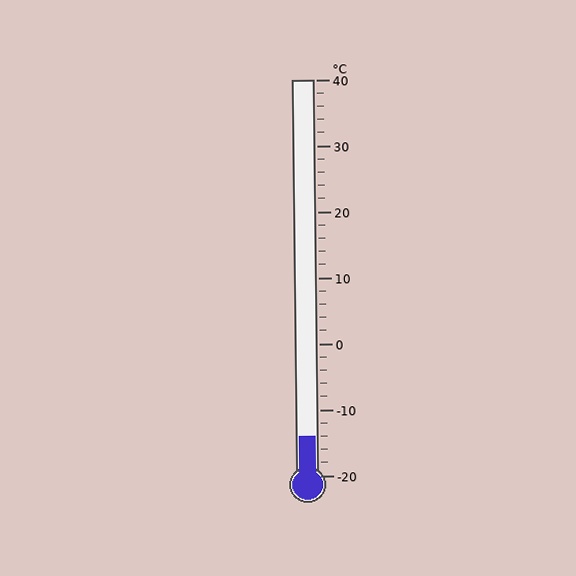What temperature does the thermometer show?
The thermometer shows approximately -14°C.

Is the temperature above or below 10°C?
The temperature is below 10°C.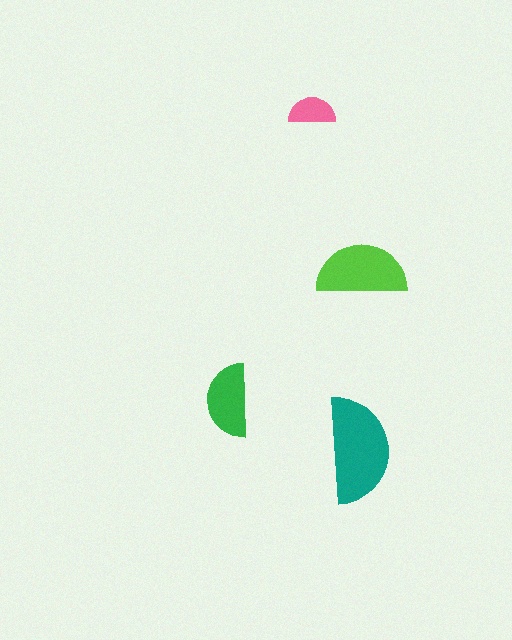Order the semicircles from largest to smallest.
the teal one, the lime one, the green one, the pink one.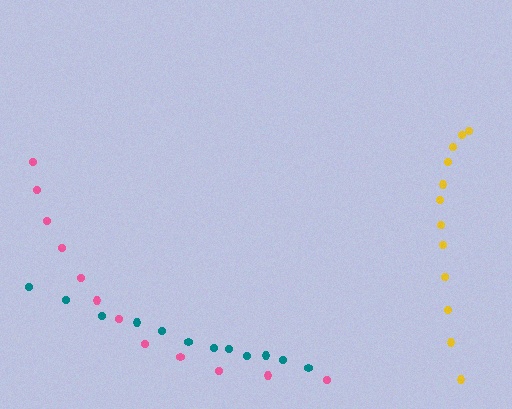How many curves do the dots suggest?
There are 3 distinct paths.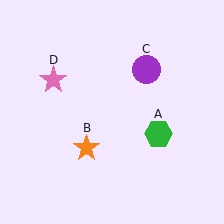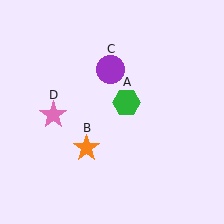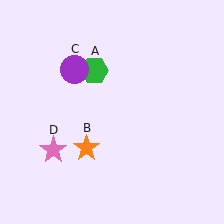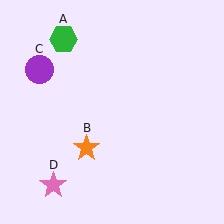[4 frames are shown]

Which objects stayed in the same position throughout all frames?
Orange star (object B) remained stationary.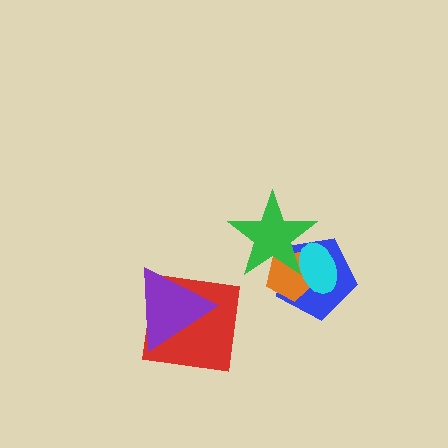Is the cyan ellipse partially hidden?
Yes, it is partially covered by another shape.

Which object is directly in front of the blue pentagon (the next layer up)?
The orange pentagon is directly in front of the blue pentagon.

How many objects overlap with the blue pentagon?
3 objects overlap with the blue pentagon.